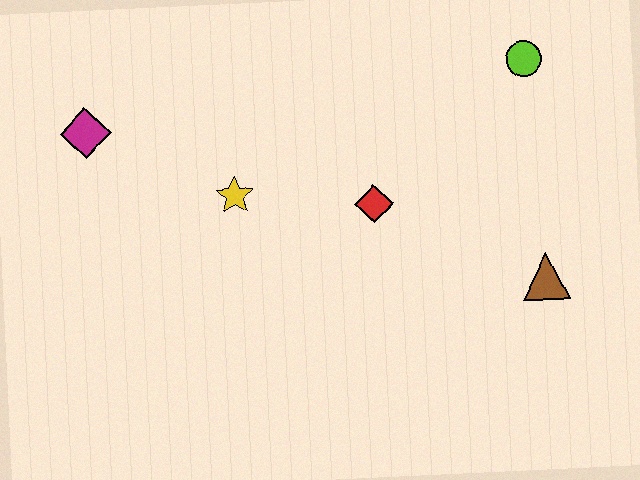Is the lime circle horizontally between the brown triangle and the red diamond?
Yes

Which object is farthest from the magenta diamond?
The brown triangle is farthest from the magenta diamond.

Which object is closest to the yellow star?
The red diamond is closest to the yellow star.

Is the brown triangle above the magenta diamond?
No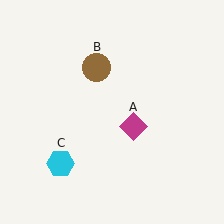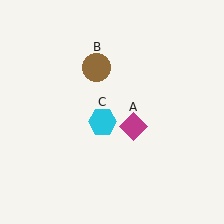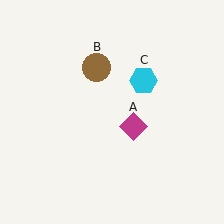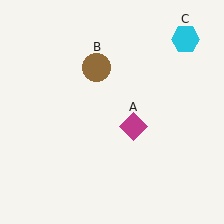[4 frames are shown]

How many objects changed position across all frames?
1 object changed position: cyan hexagon (object C).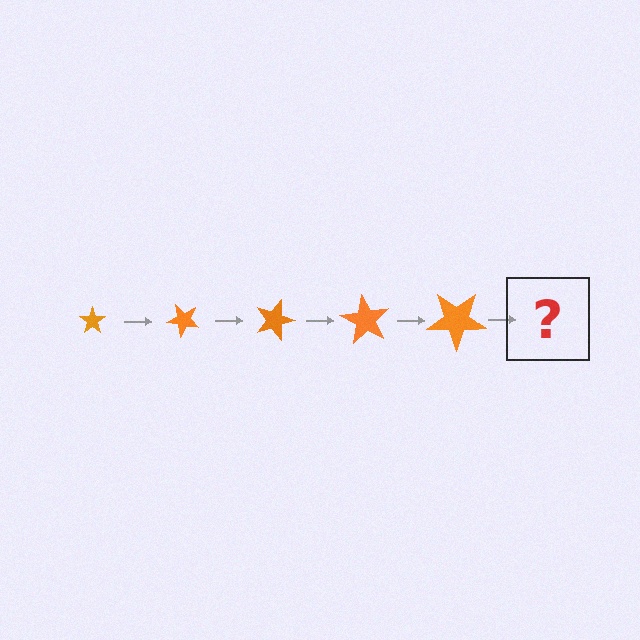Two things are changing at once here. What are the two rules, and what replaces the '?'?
The two rules are that the star grows larger each step and it rotates 45 degrees each step. The '?' should be a star, larger than the previous one and rotated 225 degrees from the start.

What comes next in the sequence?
The next element should be a star, larger than the previous one and rotated 225 degrees from the start.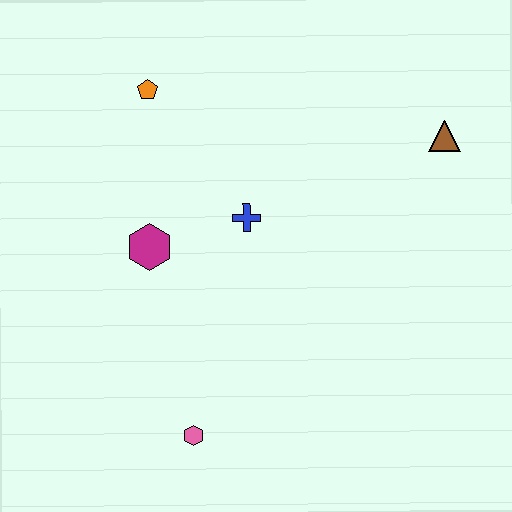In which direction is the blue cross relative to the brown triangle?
The blue cross is to the left of the brown triangle.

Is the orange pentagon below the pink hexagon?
No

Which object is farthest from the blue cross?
The pink hexagon is farthest from the blue cross.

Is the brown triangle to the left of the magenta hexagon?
No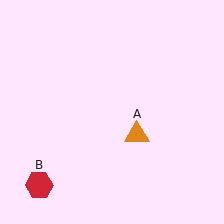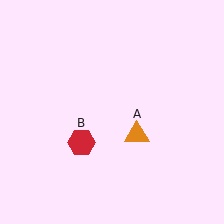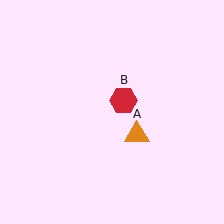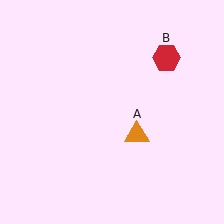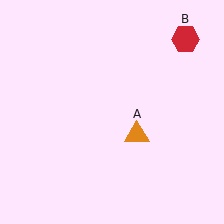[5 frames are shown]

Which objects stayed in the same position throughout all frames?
Orange triangle (object A) remained stationary.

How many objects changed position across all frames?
1 object changed position: red hexagon (object B).